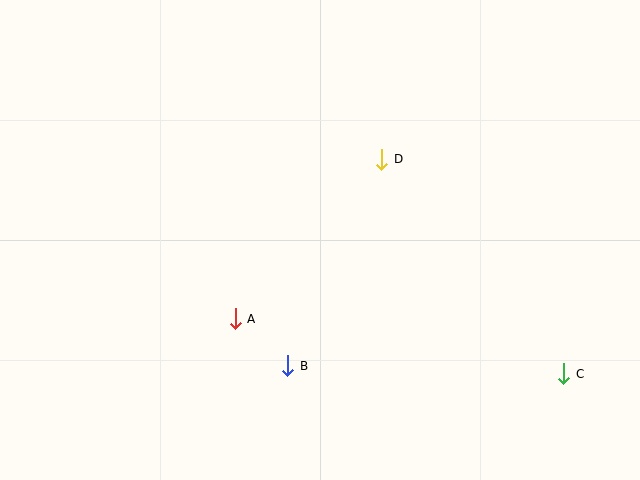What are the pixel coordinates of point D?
Point D is at (382, 159).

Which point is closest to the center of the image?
Point D at (382, 159) is closest to the center.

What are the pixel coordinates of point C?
Point C is at (563, 374).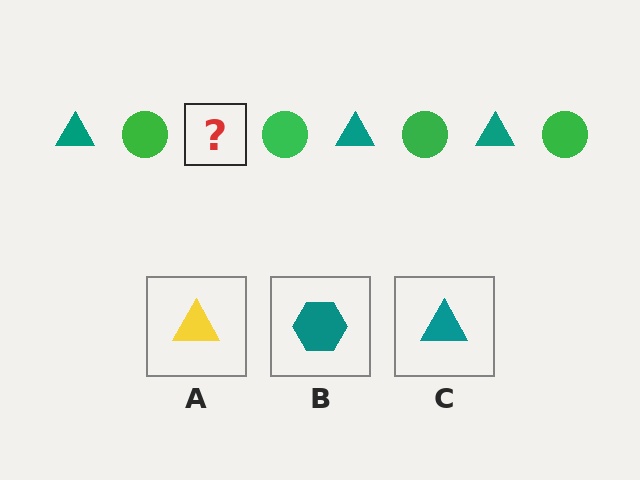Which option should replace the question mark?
Option C.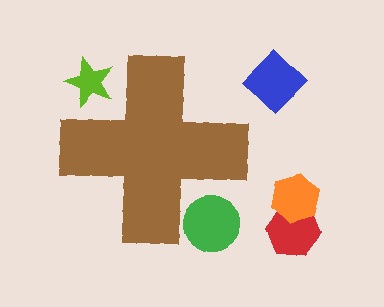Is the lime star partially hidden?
Yes, the lime star is partially hidden behind the brown cross.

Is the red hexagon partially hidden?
No, the red hexagon is fully visible.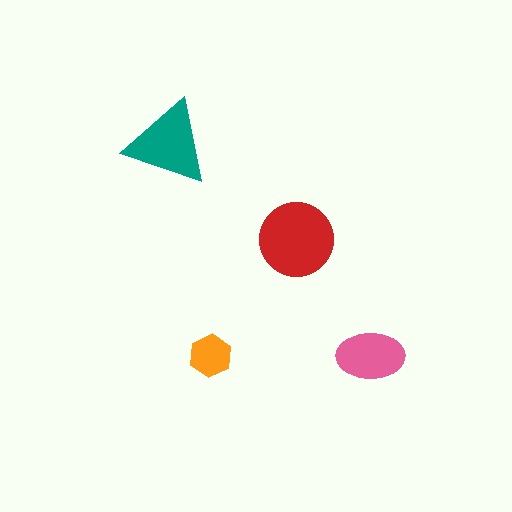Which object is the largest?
The red circle.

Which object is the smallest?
The orange hexagon.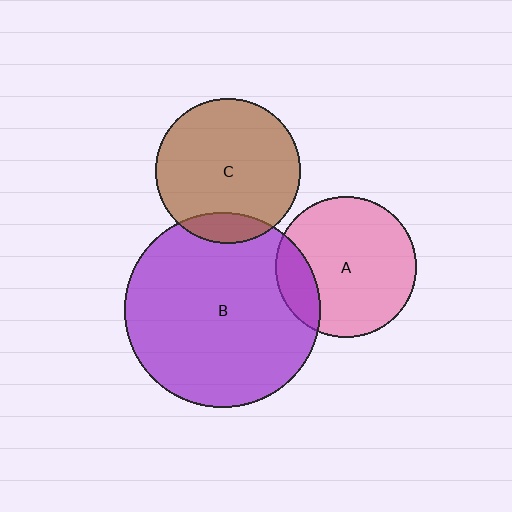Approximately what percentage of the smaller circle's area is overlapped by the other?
Approximately 15%.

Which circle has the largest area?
Circle B (purple).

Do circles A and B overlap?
Yes.